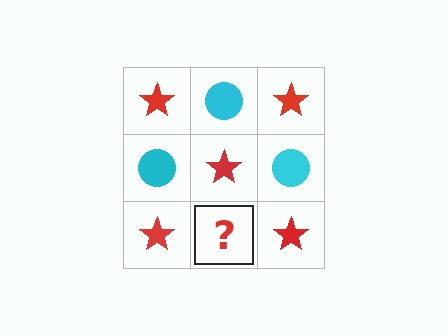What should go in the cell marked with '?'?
The missing cell should contain a cyan circle.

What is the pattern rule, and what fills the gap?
The rule is that it alternates red star and cyan circle in a checkerboard pattern. The gap should be filled with a cyan circle.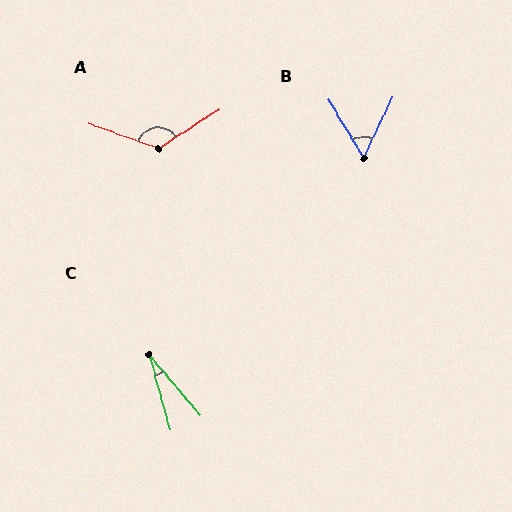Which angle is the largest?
A, at approximately 127 degrees.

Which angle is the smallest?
C, at approximately 25 degrees.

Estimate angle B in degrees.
Approximately 56 degrees.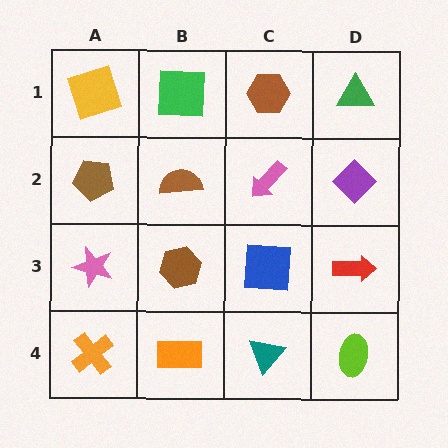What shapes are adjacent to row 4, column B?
A brown hexagon (row 3, column B), an orange cross (row 4, column A), a teal triangle (row 4, column C).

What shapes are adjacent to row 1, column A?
A brown pentagon (row 2, column A), a green square (row 1, column B).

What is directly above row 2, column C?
A brown hexagon.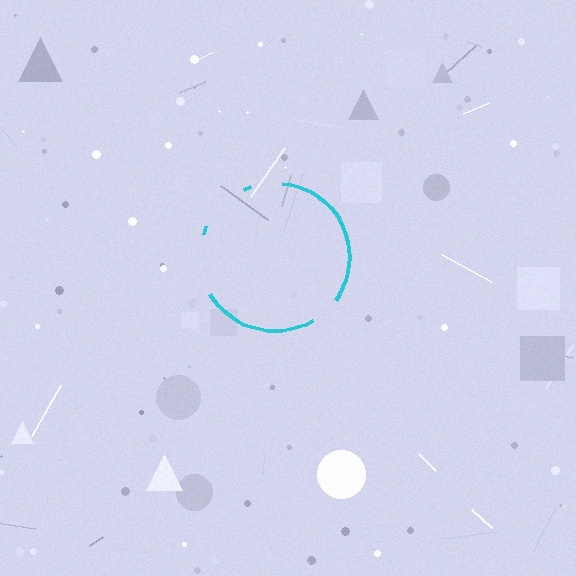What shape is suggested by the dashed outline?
The dashed outline suggests a circle.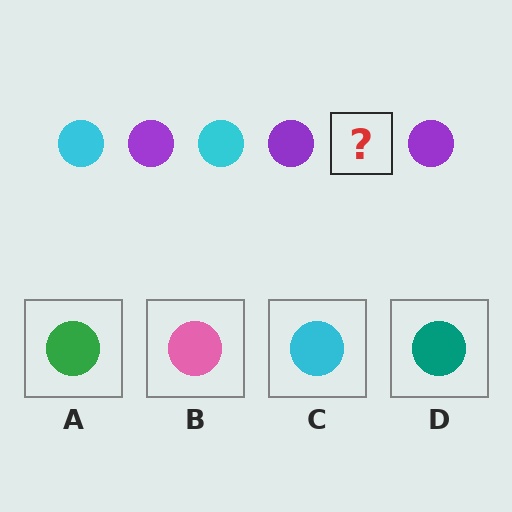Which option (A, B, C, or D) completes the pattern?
C.